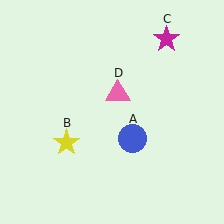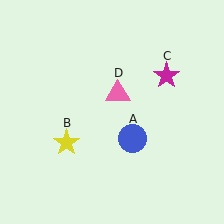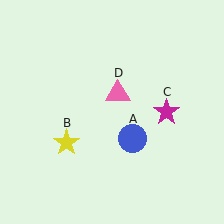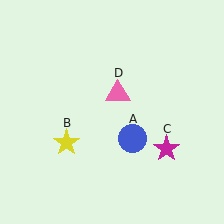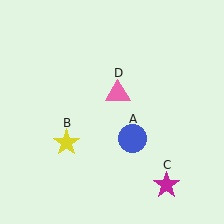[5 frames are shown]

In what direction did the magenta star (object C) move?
The magenta star (object C) moved down.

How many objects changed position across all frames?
1 object changed position: magenta star (object C).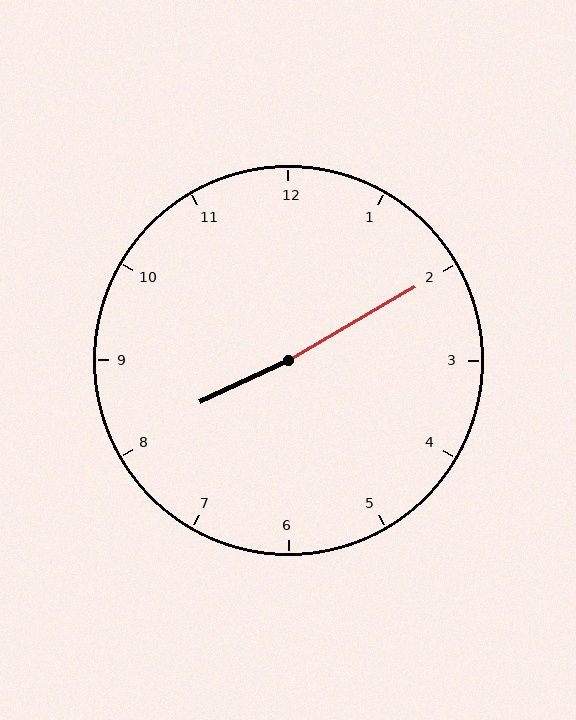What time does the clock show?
8:10.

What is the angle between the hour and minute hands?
Approximately 175 degrees.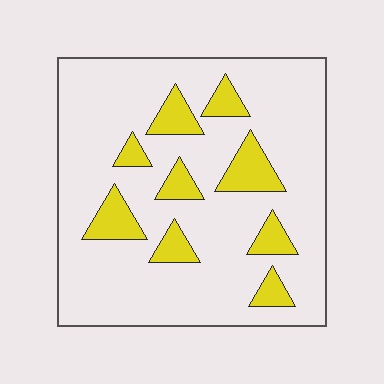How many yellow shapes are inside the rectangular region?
9.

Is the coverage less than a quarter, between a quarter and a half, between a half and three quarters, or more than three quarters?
Less than a quarter.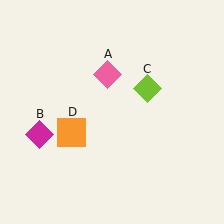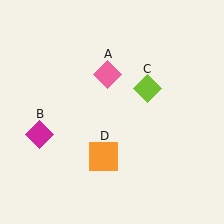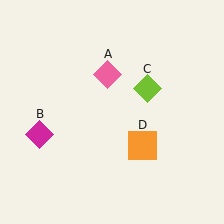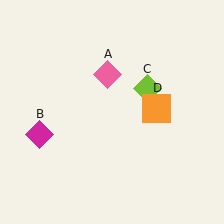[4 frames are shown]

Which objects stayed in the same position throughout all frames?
Pink diamond (object A) and magenta diamond (object B) and lime diamond (object C) remained stationary.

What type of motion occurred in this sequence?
The orange square (object D) rotated counterclockwise around the center of the scene.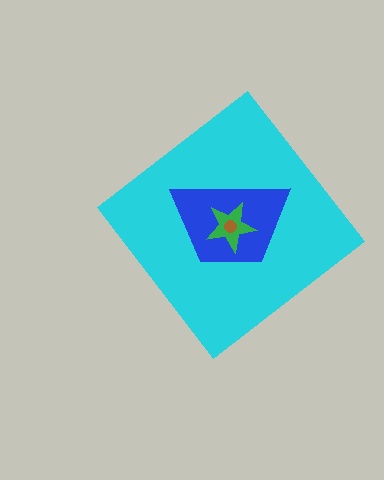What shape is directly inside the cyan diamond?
The blue trapezoid.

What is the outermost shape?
The cyan diamond.